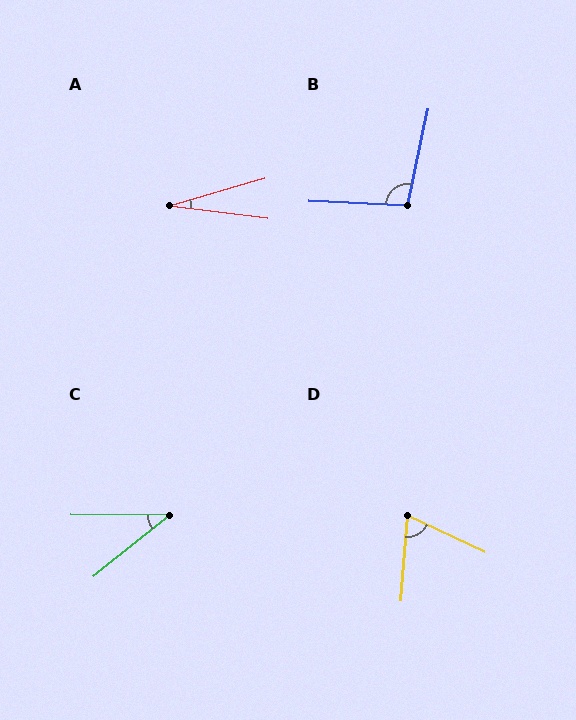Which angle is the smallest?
A, at approximately 23 degrees.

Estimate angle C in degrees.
Approximately 39 degrees.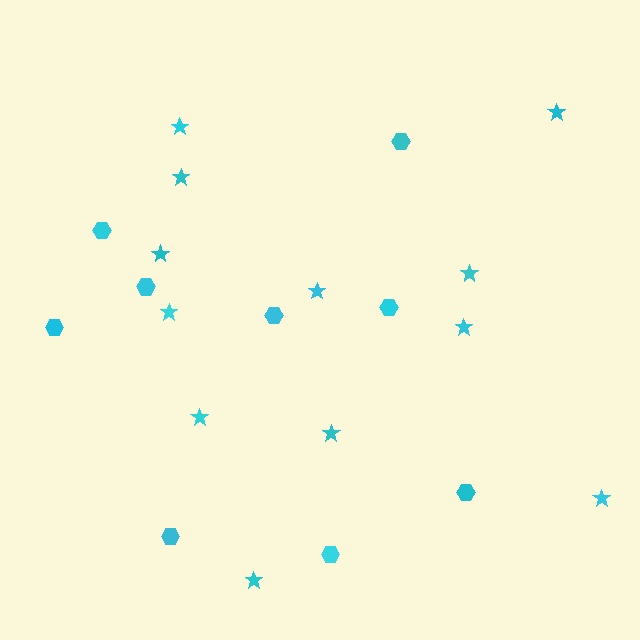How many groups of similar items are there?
There are 2 groups: one group of hexagons (9) and one group of stars (12).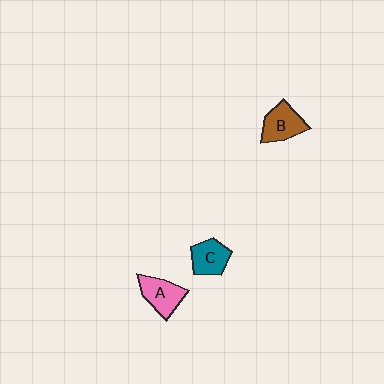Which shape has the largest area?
Shape A (pink).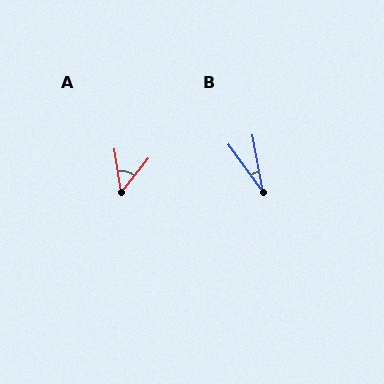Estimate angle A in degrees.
Approximately 47 degrees.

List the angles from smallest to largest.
B (26°), A (47°).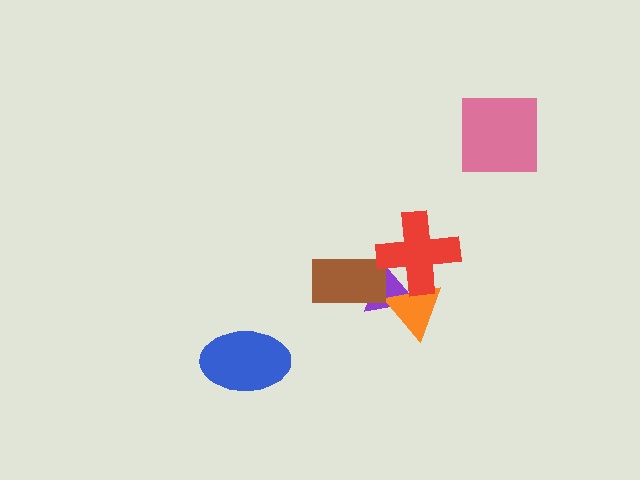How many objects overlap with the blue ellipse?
0 objects overlap with the blue ellipse.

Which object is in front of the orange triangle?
The red cross is in front of the orange triangle.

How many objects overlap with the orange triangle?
2 objects overlap with the orange triangle.